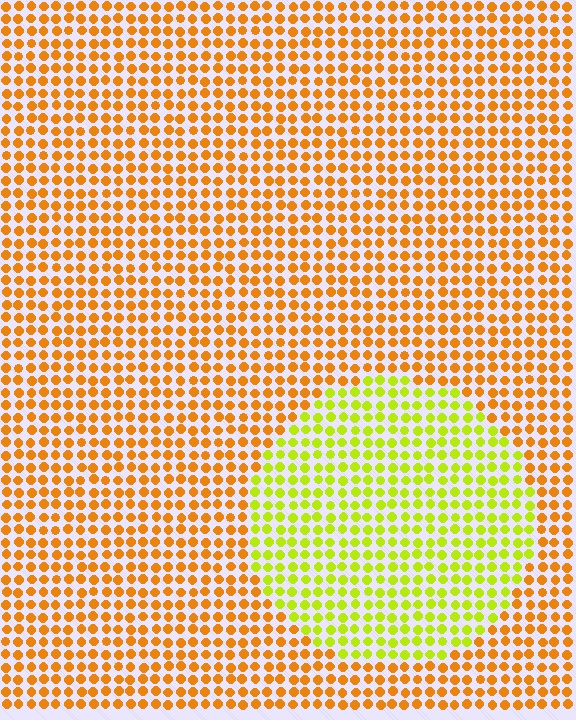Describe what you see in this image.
The image is filled with small orange elements in a uniform arrangement. A circle-shaped region is visible where the elements are tinted to a slightly different hue, forming a subtle color boundary.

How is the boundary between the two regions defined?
The boundary is defined purely by a slight shift in hue (about 42 degrees). Spacing, size, and orientation are identical on both sides.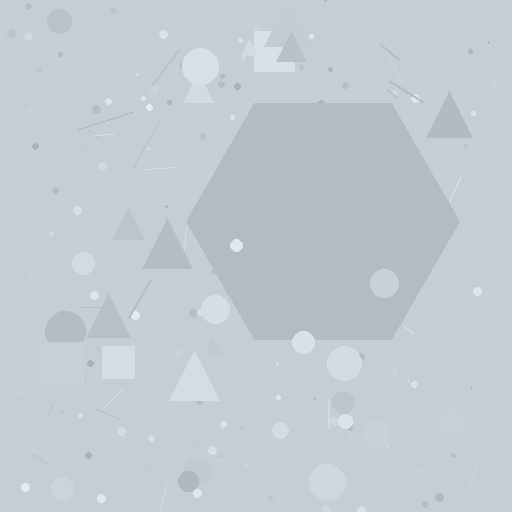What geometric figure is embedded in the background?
A hexagon is embedded in the background.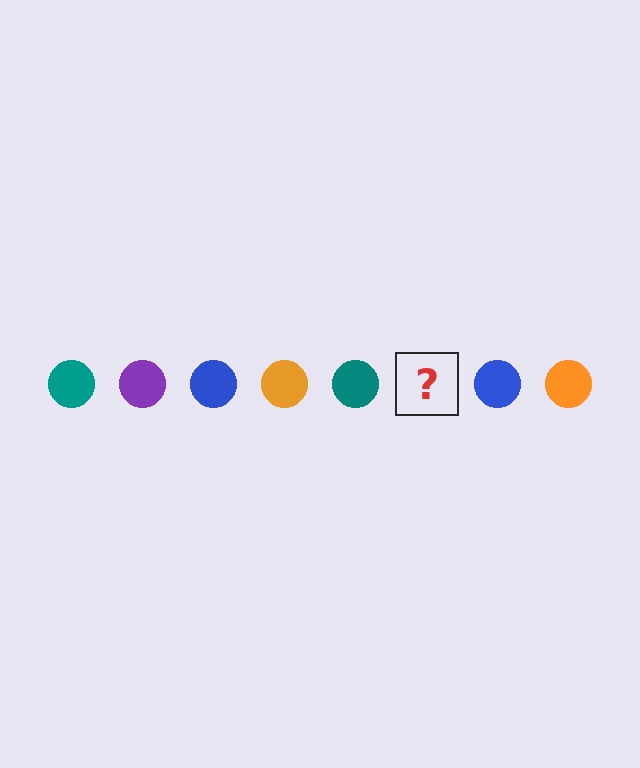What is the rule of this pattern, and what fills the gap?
The rule is that the pattern cycles through teal, purple, blue, orange circles. The gap should be filled with a purple circle.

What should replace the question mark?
The question mark should be replaced with a purple circle.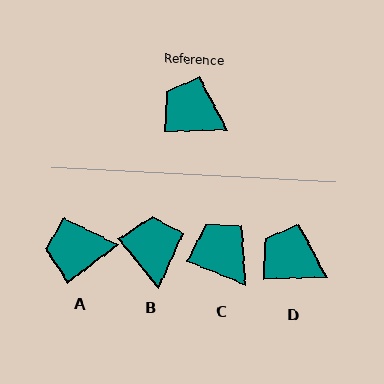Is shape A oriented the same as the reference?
No, it is off by about 36 degrees.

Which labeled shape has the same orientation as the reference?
D.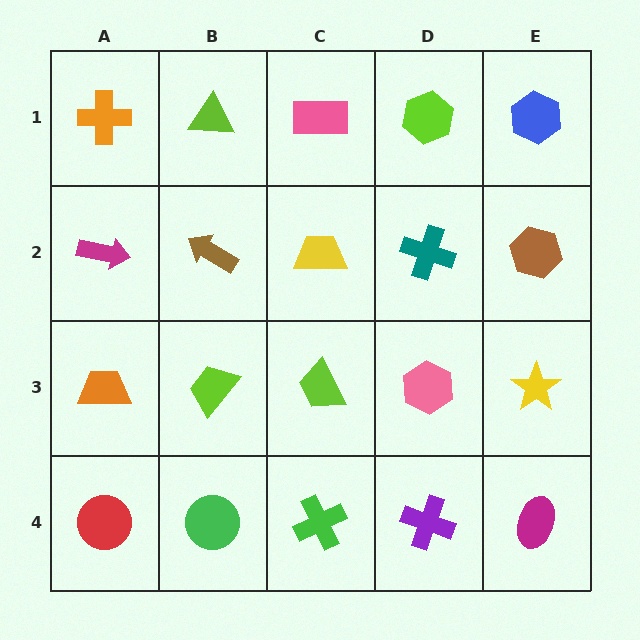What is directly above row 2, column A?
An orange cross.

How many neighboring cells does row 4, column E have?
2.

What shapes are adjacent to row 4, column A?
An orange trapezoid (row 3, column A), a green circle (row 4, column B).